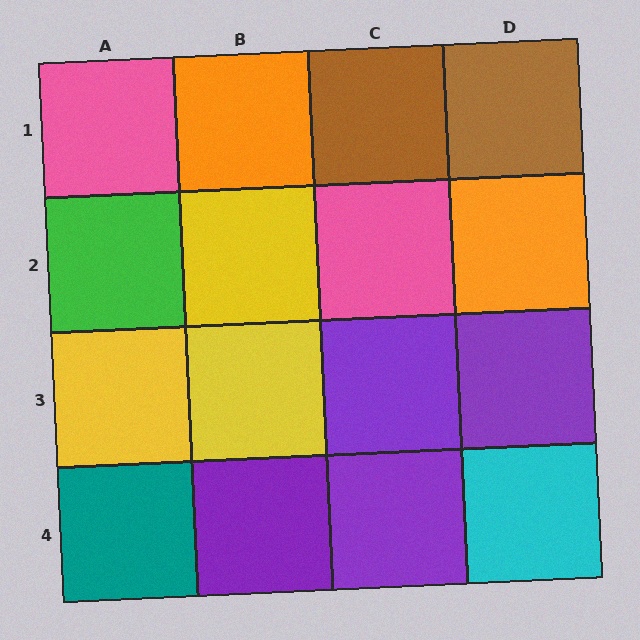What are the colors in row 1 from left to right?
Pink, orange, brown, brown.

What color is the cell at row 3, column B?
Yellow.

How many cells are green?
1 cell is green.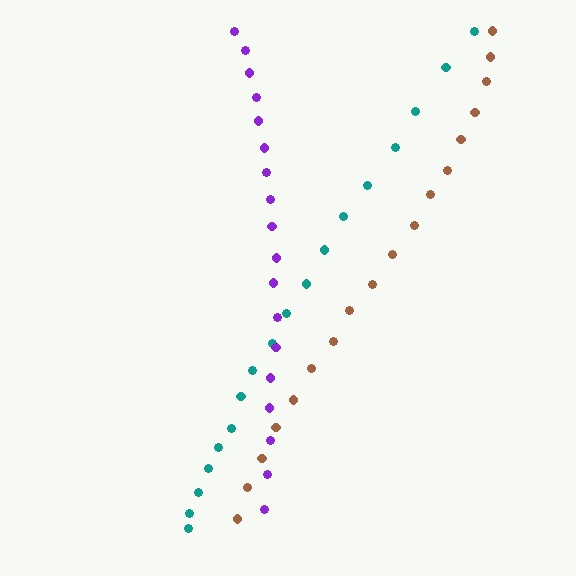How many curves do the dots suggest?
There are 3 distinct paths.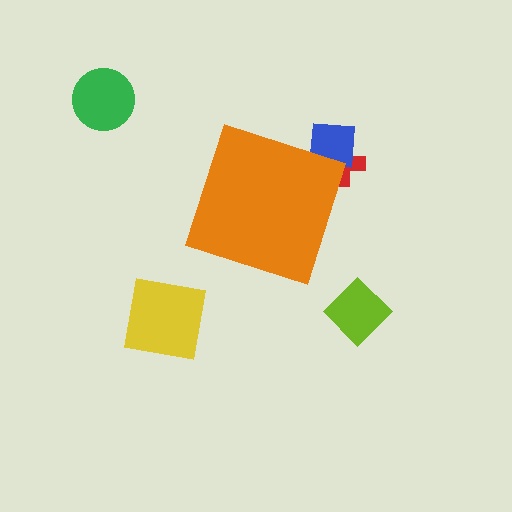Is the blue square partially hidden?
Yes, the blue square is partially hidden behind the orange diamond.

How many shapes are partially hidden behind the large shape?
2 shapes are partially hidden.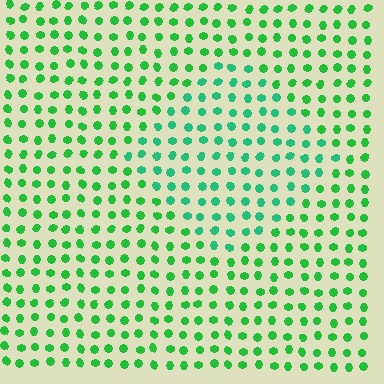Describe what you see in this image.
The image is filled with small green elements in a uniform arrangement. A diamond-shaped region is visible where the elements are tinted to a slightly different hue, forming a subtle color boundary.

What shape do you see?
I see a diamond.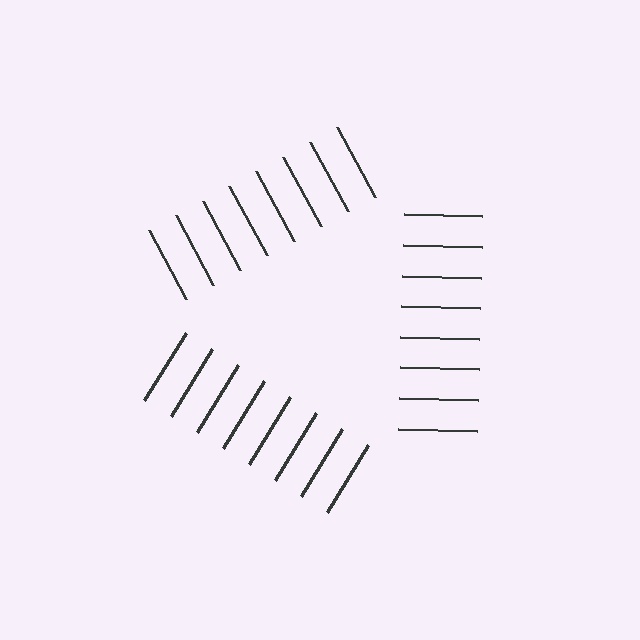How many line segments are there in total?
24 — 8 along each of the 3 edges.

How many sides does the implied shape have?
3 sides — the line-ends trace a triangle.